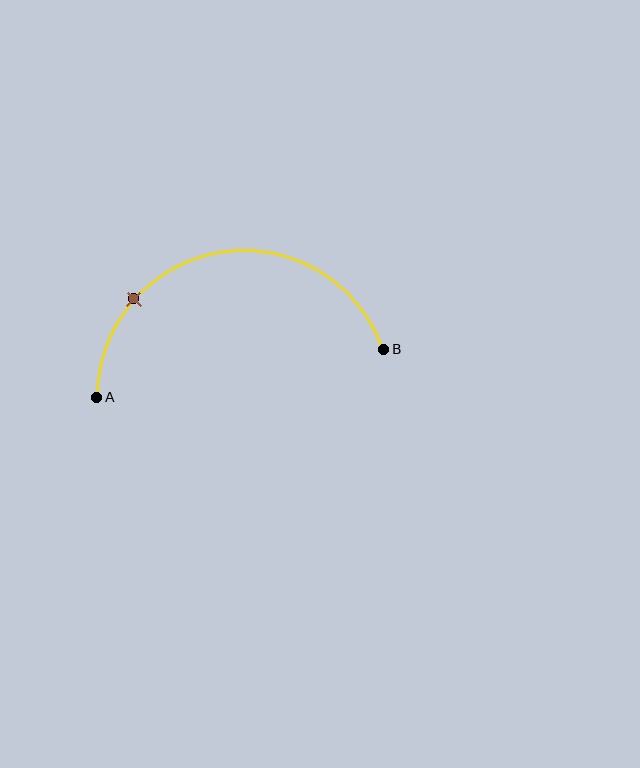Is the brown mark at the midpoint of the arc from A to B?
No. The brown mark lies on the arc but is closer to endpoint A. The arc midpoint would be at the point on the curve equidistant along the arc from both A and B.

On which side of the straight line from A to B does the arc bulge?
The arc bulges above the straight line connecting A and B.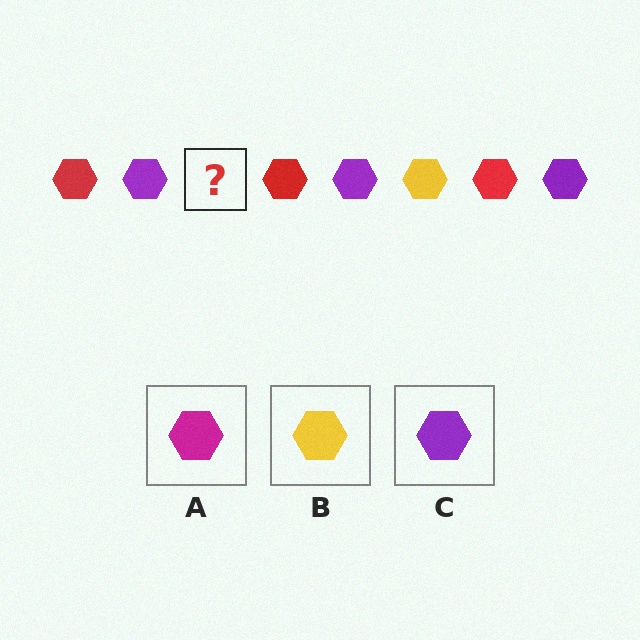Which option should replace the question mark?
Option B.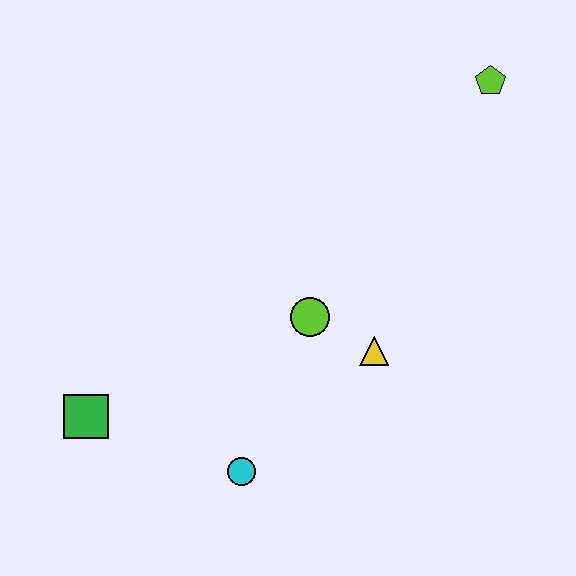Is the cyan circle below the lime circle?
Yes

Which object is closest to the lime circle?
The yellow triangle is closest to the lime circle.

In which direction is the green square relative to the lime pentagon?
The green square is to the left of the lime pentagon.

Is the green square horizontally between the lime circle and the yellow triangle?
No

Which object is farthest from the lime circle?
The lime pentagon is farthest from the lime circle.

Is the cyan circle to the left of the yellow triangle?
Yes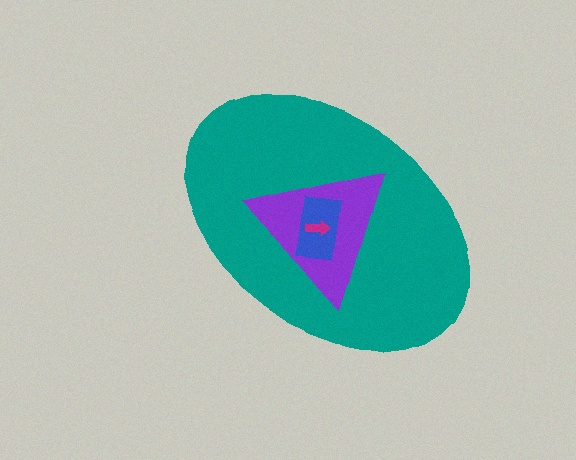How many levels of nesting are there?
4.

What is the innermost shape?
The magenta arrow.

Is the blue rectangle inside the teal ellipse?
Yes.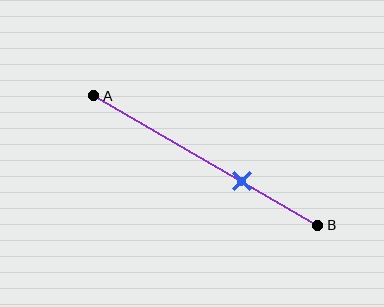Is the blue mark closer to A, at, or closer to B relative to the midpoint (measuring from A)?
The blue mark is closer to point B than the midpoint of segment AB.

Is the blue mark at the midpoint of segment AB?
No, the mark is at about 65% from A, not at the 50% midpoint.